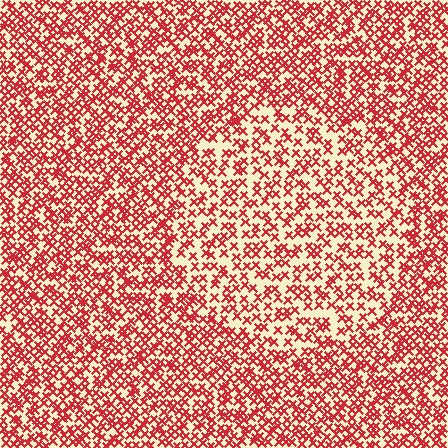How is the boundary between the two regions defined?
The boundary is defined by a change in element density (approximately 1.6x ratio). All elements are the same color, size, and shape.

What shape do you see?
I see a circle.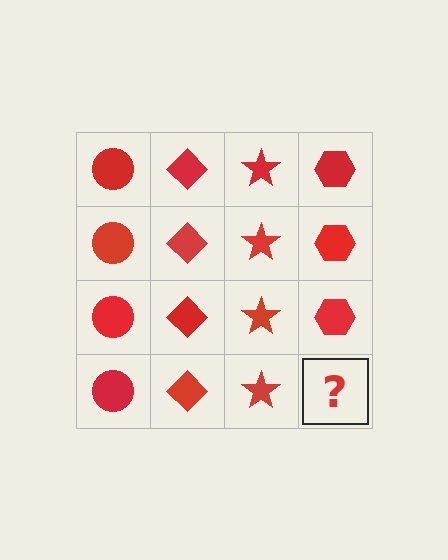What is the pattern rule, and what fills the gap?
The rule is that each column has a consistent shape. The gap should be filled with a red hexagon.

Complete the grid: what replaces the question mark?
The question mark should be replaced with a red hexagon.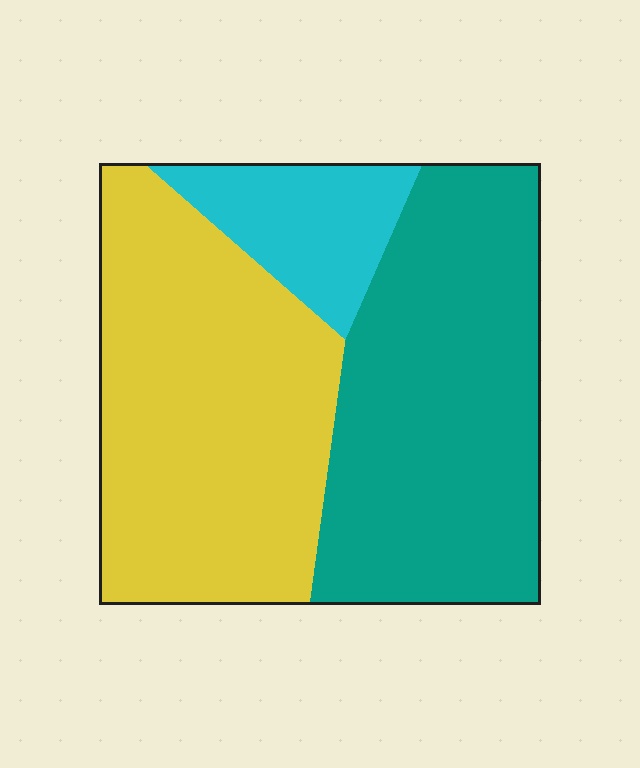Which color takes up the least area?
Cyan, at roughly 15%.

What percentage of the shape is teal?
Teal takes up about two fifths (2/5) of the shape.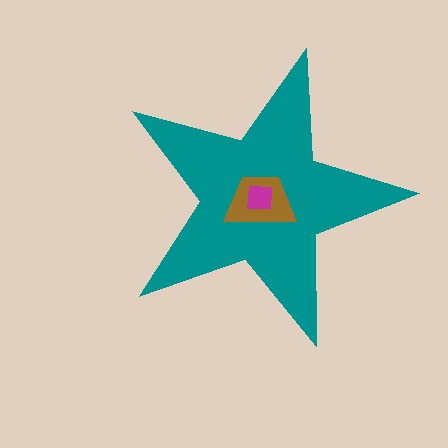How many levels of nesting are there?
3.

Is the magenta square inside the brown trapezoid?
Yes.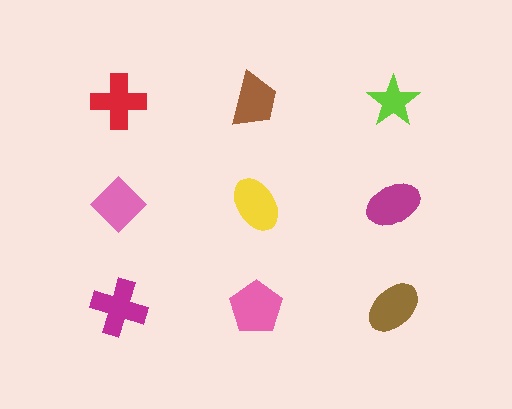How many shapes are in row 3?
3 shapes.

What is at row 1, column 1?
A red cross.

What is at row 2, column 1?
A pink diamond.